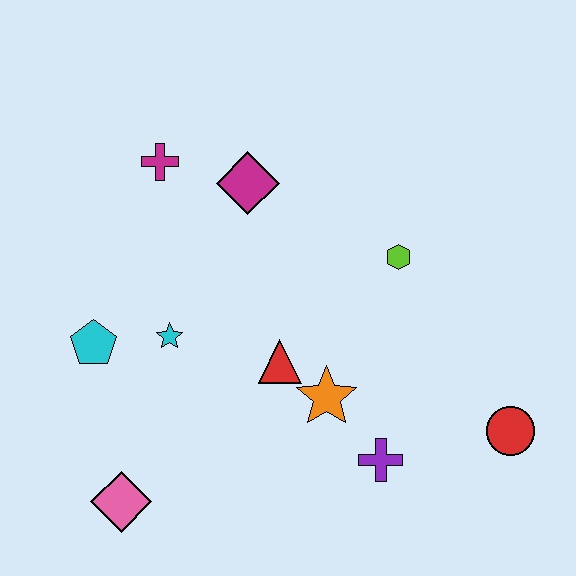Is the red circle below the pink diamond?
No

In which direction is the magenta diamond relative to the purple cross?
The magenta diamond is above the purple cross.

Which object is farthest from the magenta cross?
The red circle is farthest from the magenta cross.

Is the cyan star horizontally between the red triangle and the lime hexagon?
No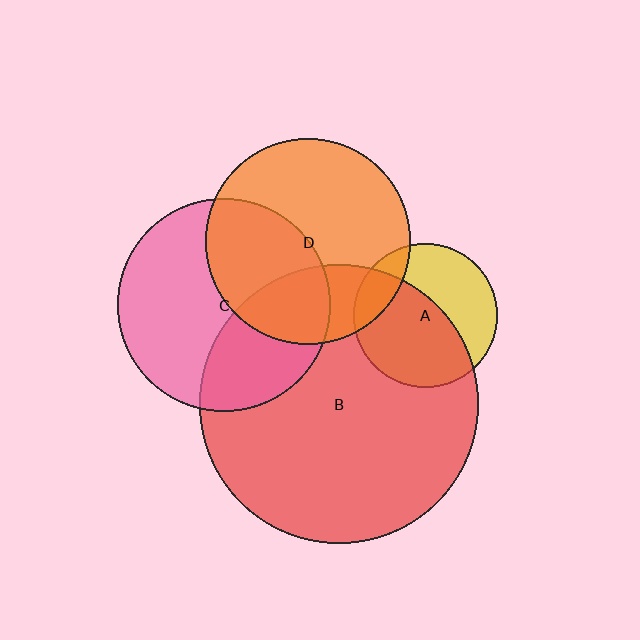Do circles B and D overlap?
Yes.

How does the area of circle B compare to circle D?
Approximately 1.8 times.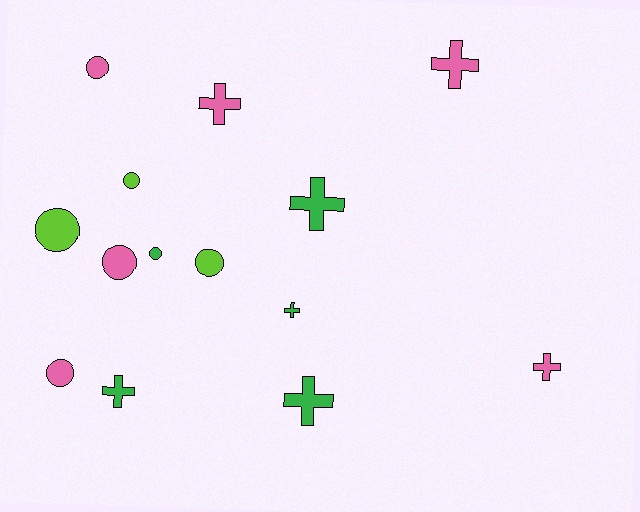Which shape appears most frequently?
Cross, with 7 objects.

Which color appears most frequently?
Pink, with 6 objects.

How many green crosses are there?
There are 4 green crosses.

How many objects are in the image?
There are 14 objects.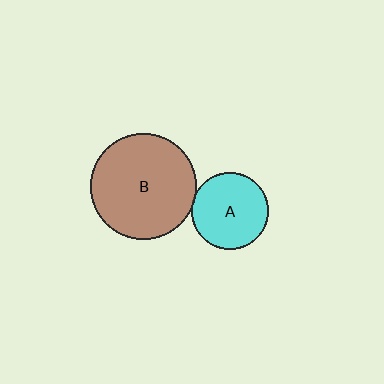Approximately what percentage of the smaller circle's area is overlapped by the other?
Approximately 5%.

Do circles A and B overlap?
Yes.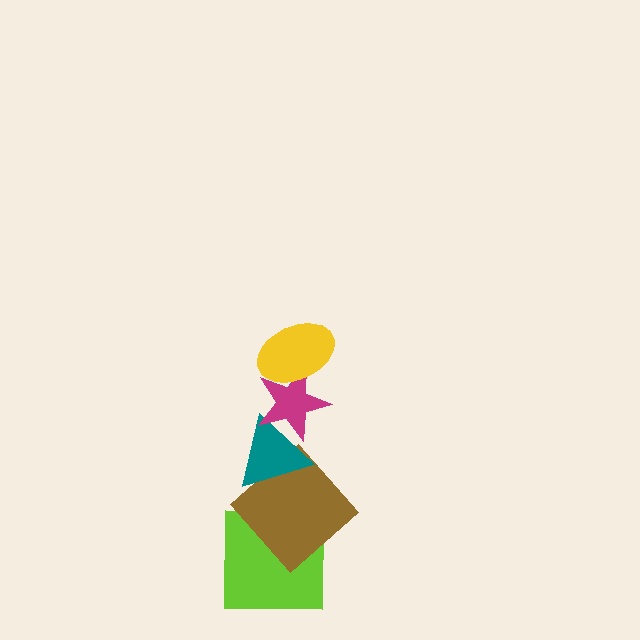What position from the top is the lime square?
The lime square is 5th from the top.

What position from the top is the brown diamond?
The brown diamond is 4th from the top.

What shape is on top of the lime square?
The brown diamond is on top of the lime square.